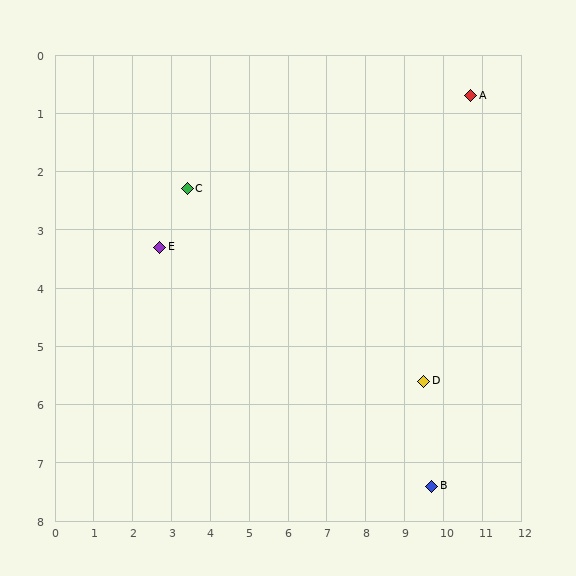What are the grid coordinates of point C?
Point C is at approximately (3.4, 2.3).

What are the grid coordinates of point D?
Point D is at approximately (9.5, 5.6).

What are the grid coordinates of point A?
Point A is at approximately (10.7, 0.7).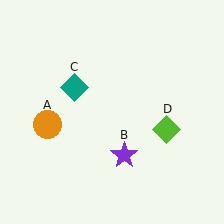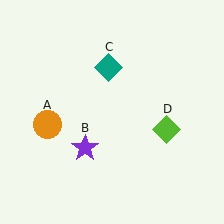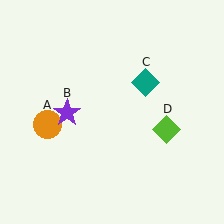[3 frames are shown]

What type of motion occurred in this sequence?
The purple star (object B), teal diamond (object C) rotated clockwise around the center of the scene.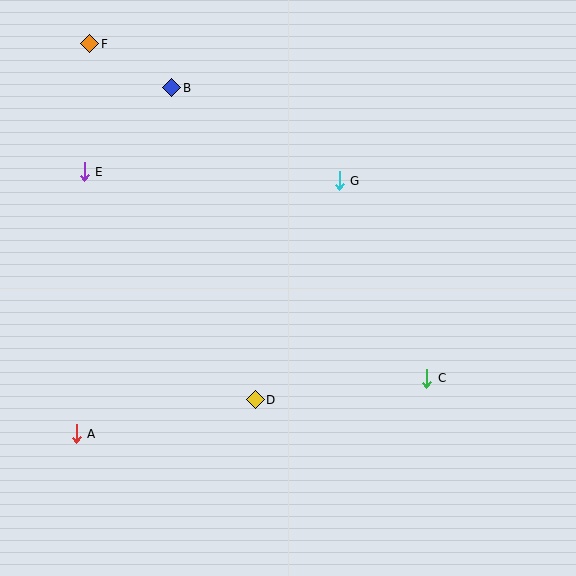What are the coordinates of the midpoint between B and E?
The midpoint between B and E is at (128, 130).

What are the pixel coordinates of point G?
Point G is at (339, 181).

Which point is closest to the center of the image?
Point D at (255, 400) is closest to the center.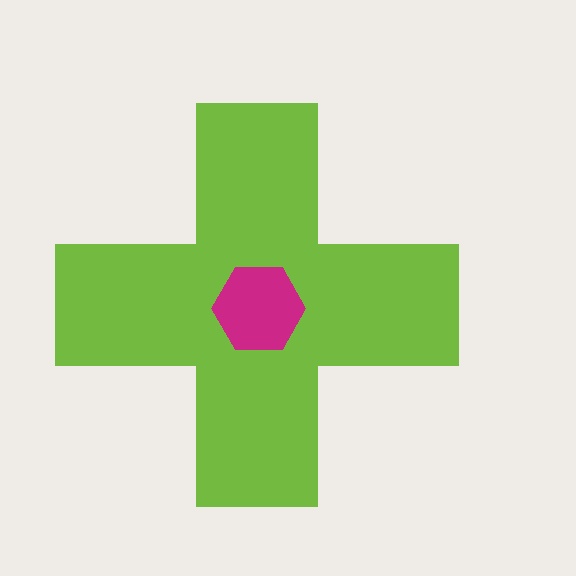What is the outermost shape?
The lime cross.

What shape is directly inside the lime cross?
The magenta hexagon.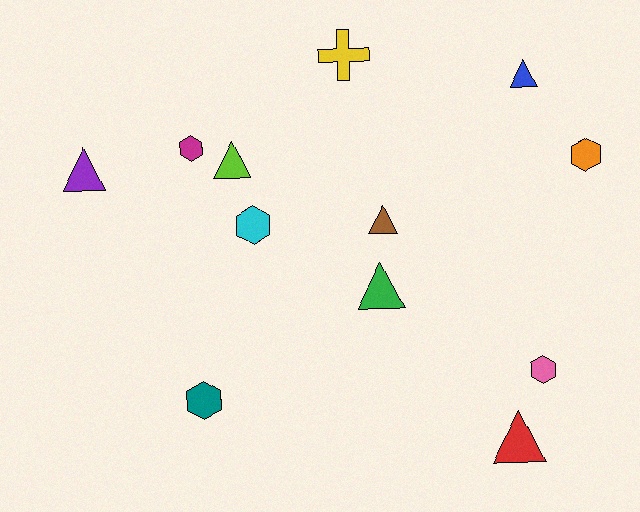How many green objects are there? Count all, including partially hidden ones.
There is 1 green object.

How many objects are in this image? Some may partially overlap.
There are 12 objects.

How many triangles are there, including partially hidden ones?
There are 6 triangles.